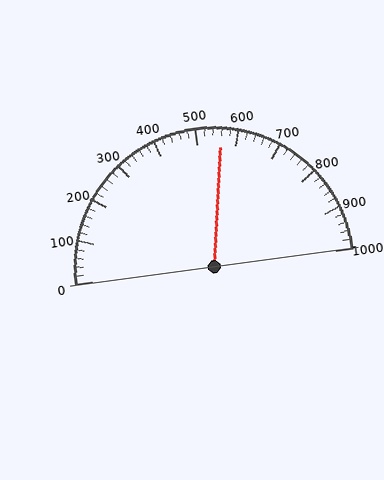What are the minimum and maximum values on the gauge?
The gauge ranges from 0 to 1000.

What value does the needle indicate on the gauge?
The needle indicates approximately 560.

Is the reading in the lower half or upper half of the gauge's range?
The reading is in the upper half of the range (0 to 1000).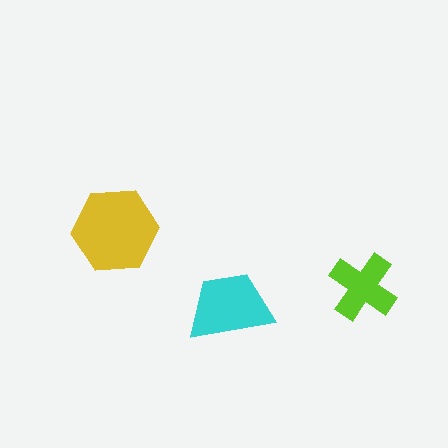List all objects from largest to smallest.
The yellow hexagon, the cyan trapezoid, the lime cross.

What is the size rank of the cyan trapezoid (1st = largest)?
2nd.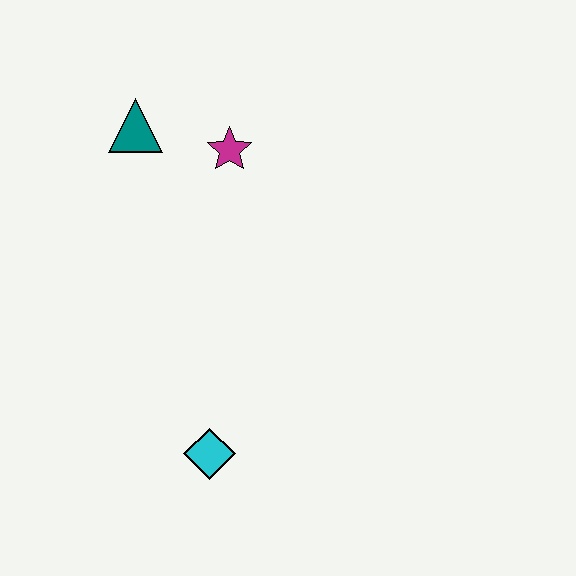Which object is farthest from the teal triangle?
The cyan diamond is farthest from the teal triangle.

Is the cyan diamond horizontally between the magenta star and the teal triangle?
Yes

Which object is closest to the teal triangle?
The magenta star is closest to the teal triangle.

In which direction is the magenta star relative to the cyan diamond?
The magenta star is above the cyan diamond.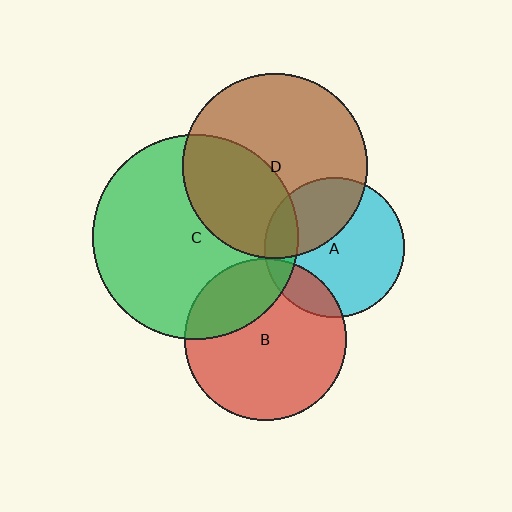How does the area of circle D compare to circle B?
Approximately 1.3 times.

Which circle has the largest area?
Circle C (green).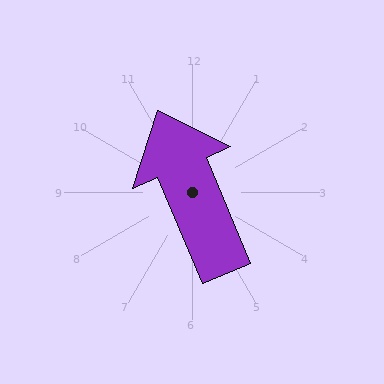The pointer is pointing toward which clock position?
Roughly 11 o'clock.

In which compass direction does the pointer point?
Northwest.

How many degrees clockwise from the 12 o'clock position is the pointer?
Approximately 337 degrees.